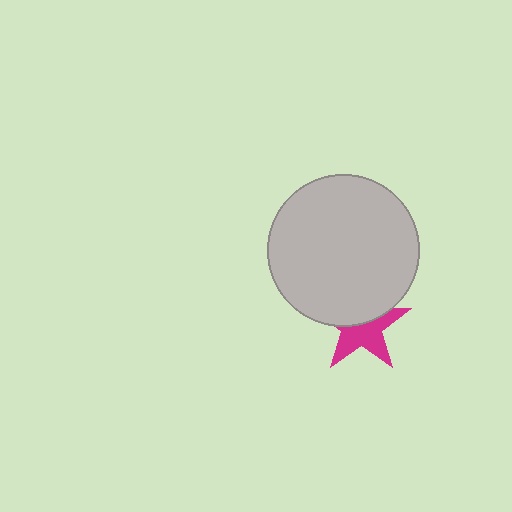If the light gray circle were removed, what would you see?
You would see the complete magenta star.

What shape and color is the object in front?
The object in front is a light gray circle.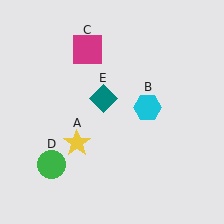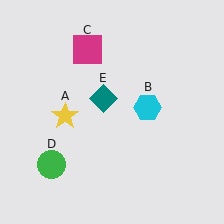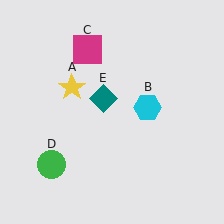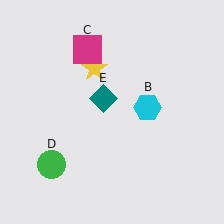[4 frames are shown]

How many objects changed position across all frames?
1 object changed position: yellow star (object A).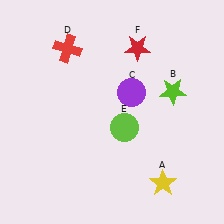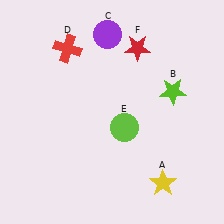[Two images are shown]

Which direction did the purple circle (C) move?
The purple circle (C) moved up.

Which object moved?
The purple circle (C) moved up.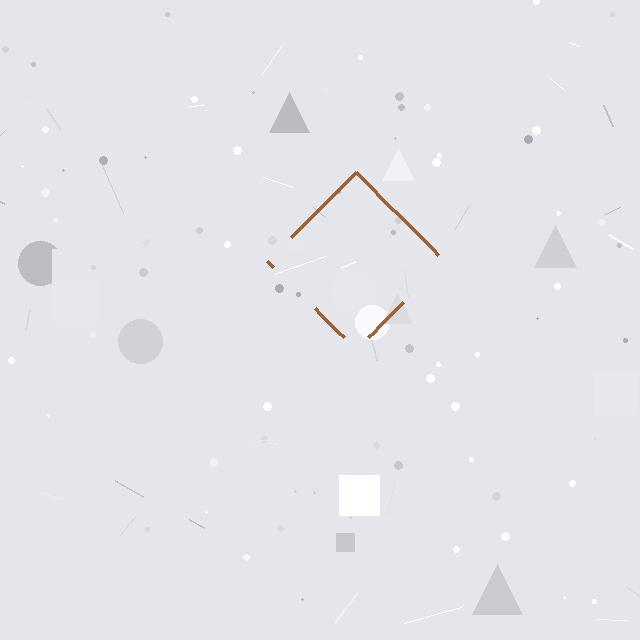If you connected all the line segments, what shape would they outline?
They would outline a diamond.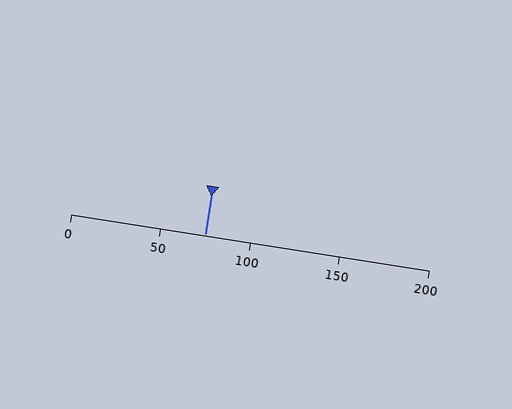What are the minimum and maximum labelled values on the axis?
The axis runs from 0 to 200.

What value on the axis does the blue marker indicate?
The marker indicates approximately 75.